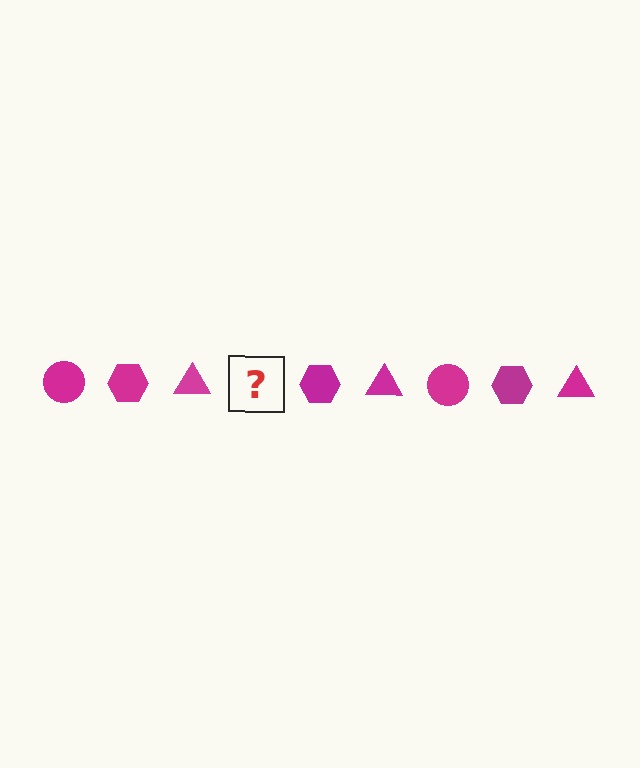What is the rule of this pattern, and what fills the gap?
The rule is that the pattern cycles through circle, hexagon, triangle shapes in magenta. The gap should be filled with a magenta circle.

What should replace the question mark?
The question mark should be replaced with a magenta circle.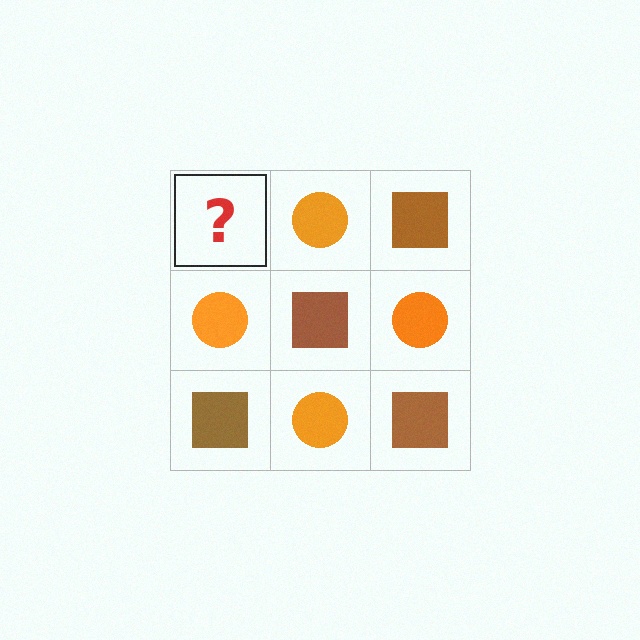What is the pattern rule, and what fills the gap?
The rule is that it alternates brown square and orange circle in a checkerboard pattern. The gap should be filled with a brown square.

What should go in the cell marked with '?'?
The missing cell should contain a brown square.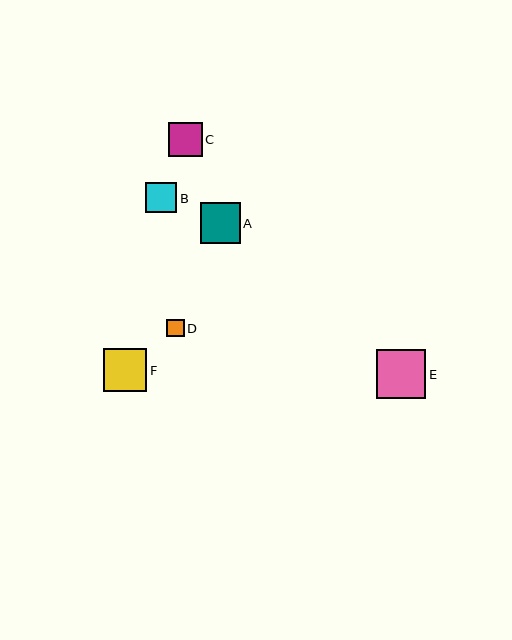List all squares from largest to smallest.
From largest to smallest: E, F, A, C, B, D.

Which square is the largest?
Square E is the largest with a size of approximately 49 pixels.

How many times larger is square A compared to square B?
Square A is approximately 1.3 times the size of square B.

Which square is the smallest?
Square D is the smallest with a size of approximately 17 pixels.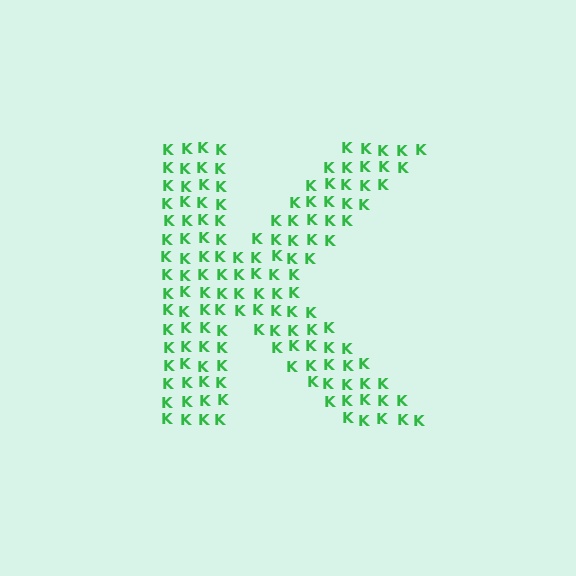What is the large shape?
The large shape is the letter K.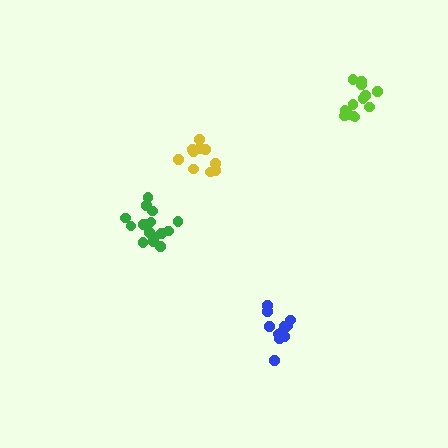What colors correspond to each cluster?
The clusters are colored: green, lime, blue, yellow.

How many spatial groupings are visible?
There are 4 spatial groupings.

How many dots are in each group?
Group 1: 16 dots, Group 2: 13 dots, Group 3: 12 dots, Group 4: 10 dots (51 total).